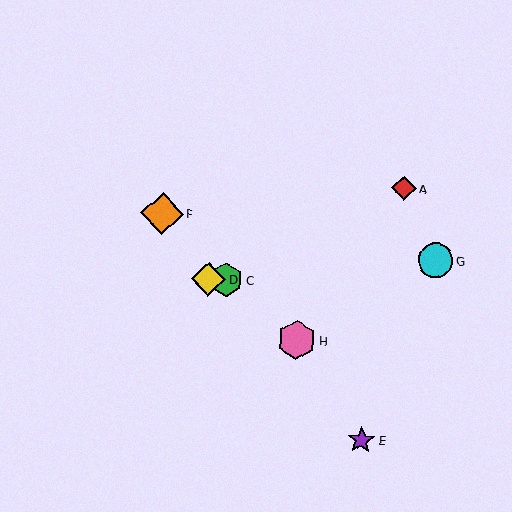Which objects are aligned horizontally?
Objects B, C, D are aligned horizontally.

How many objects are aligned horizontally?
3 objects (B, C, D) are aligned horizontally.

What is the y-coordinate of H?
Object H is at y≈340.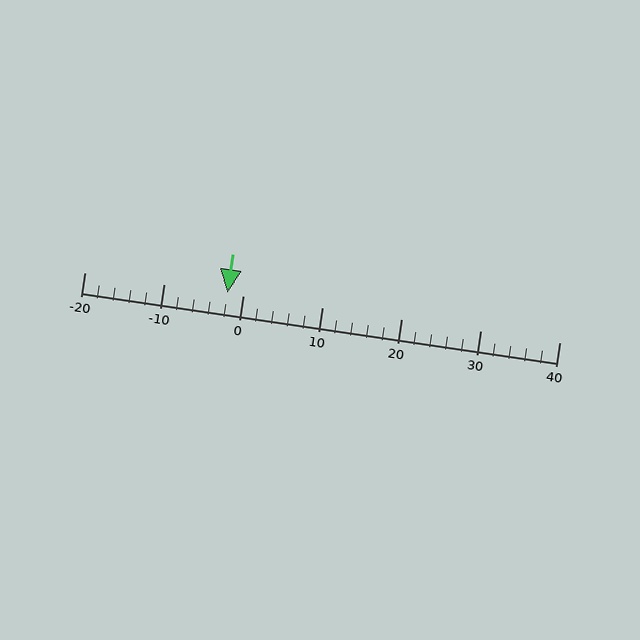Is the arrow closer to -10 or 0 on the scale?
The arrow is closer to 0.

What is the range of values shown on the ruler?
The ruler shows values from -20 to 40.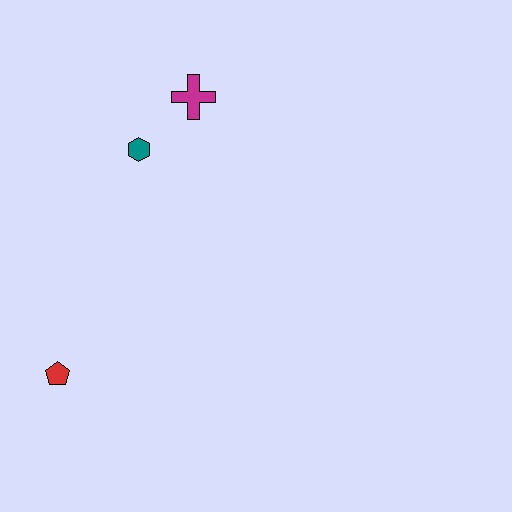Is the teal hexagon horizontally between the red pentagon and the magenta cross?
Yes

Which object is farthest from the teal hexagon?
The red pentagon is farthest from the teal hexagon.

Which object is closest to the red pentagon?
The teal hexagon is closest to the red pentagon.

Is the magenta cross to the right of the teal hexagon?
Yes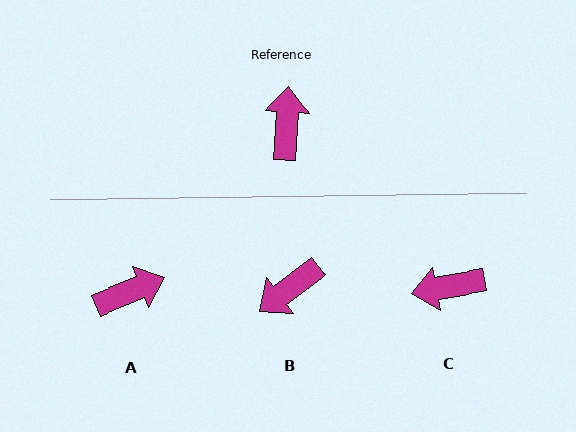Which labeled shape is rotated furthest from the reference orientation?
B, about 131 degrees away.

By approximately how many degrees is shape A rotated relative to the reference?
Approximately 64 degrees clockwise.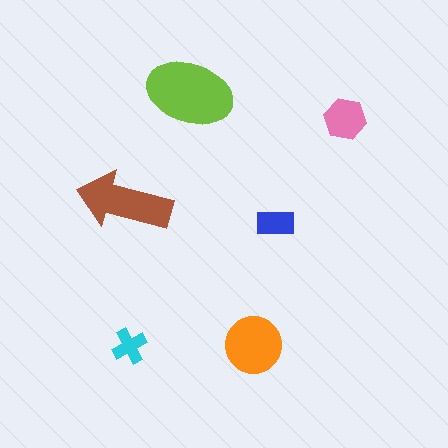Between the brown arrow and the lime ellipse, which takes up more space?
The lime ellipse.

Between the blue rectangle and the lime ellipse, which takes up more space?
The lime ellipse.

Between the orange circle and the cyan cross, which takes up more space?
The orange circle.